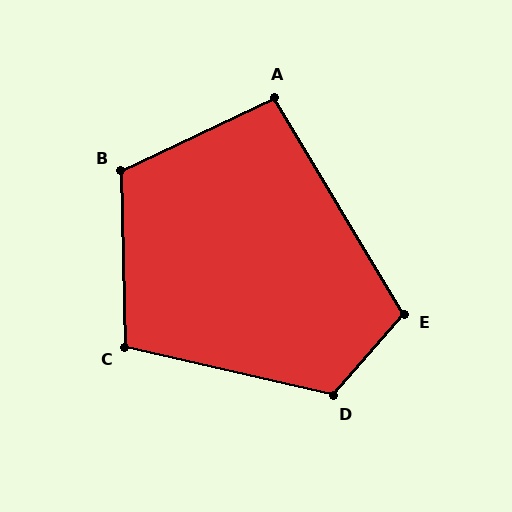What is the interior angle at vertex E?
Approximately 108 degrees (obtuse).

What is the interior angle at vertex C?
Approximately 104 degrees (obtuse).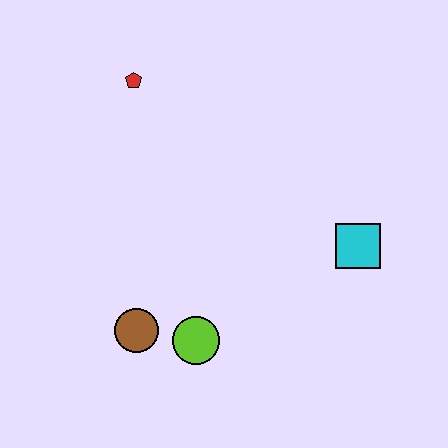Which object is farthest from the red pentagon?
The cyan square is farthest from the red pentagon.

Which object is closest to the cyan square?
The lime circle is closest to the cyan square.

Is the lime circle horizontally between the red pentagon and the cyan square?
Yes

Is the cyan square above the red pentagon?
No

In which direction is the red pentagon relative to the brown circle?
The red pentagon is above the brown circle.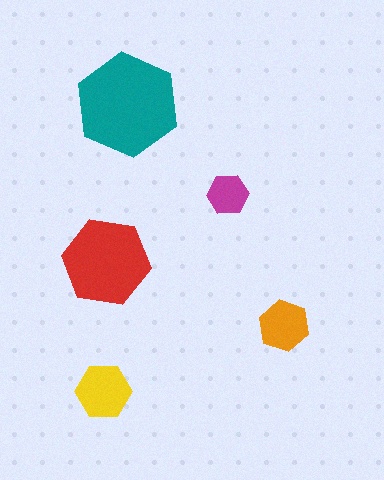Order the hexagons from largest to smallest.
the teal one, the red one, the yellow one, the orange one, the magenta one.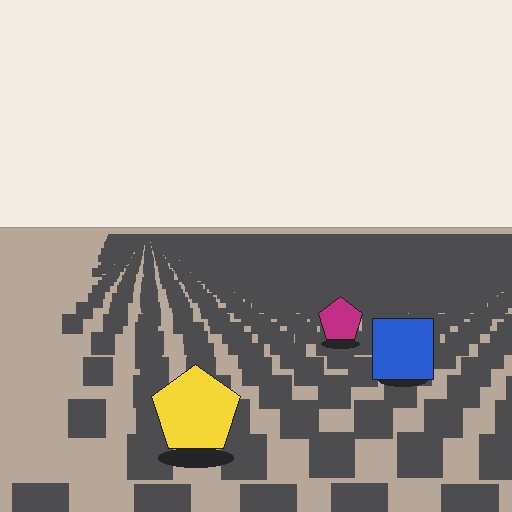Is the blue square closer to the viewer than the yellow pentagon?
No. The yellow pentagon is closer — you can tell from the texture gradient: the ground texture is coarser near it.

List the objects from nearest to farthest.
From nearest to farthest: the yellow pentagon, the blue square, the magenta pentagon.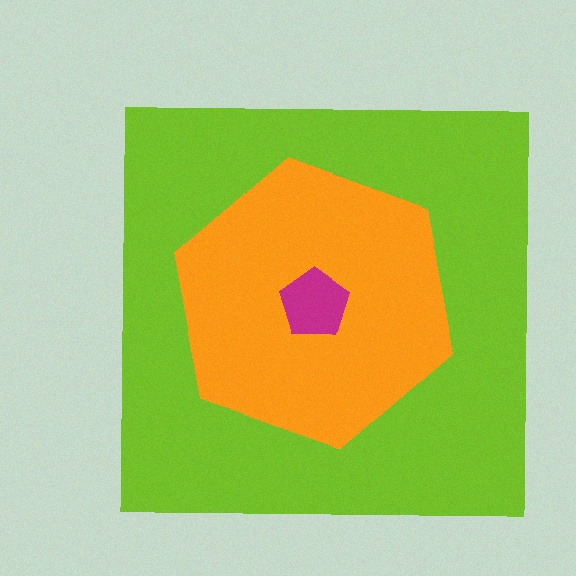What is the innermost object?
The magenta pentagon.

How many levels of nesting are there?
3.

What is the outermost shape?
The lime square.